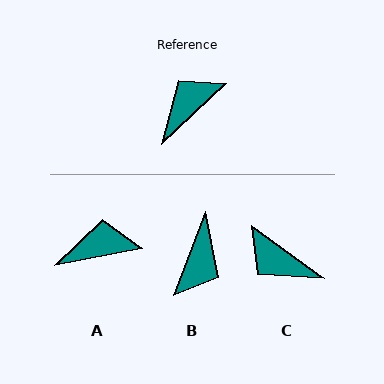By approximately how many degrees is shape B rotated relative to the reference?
Approximately 153 degrees clockwise.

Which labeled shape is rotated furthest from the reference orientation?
B, about 153 degrees away.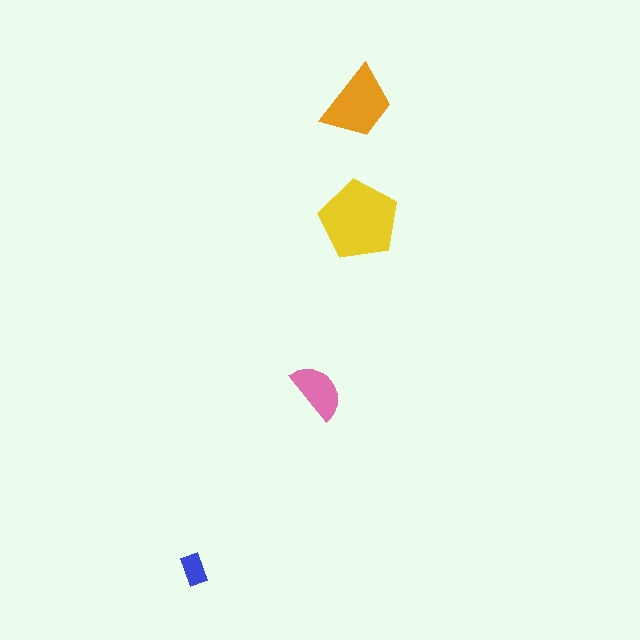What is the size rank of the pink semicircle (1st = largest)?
3rd.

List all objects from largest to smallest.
The yellow pentagon, the orange trapezoid, the pink semicircle, the blue rectangle.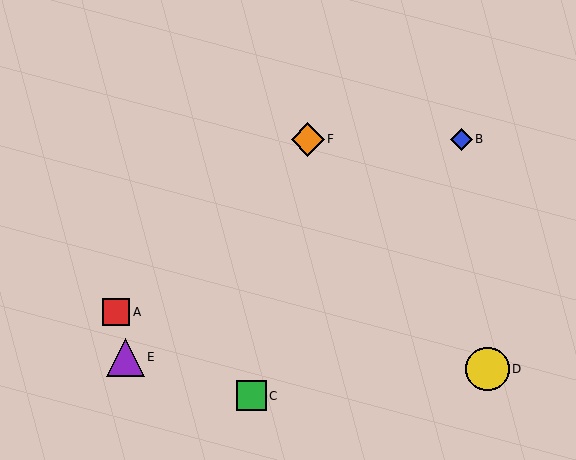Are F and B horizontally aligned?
Yes, both are at y≈139.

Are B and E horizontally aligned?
No, B is at y≈139 and E is at y≈357.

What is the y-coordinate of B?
Object B is at y≈139.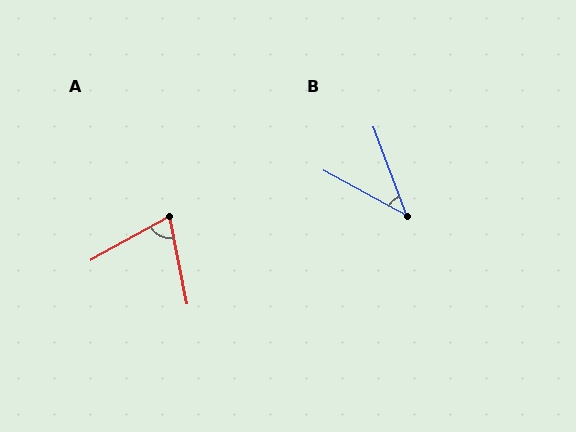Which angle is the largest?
A, at approximately 72 degrees.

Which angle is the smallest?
B, at approximately 41 degrees.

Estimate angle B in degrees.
Approximately 41 degrees.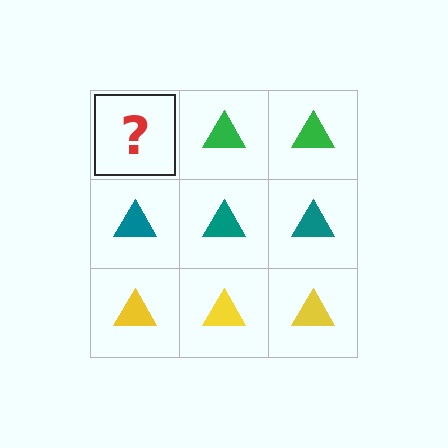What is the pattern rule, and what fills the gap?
The rule is that each row has a consistent color. The gap should be filled with a green triangle.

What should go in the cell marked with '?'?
The missing cell should contain a green triangle.